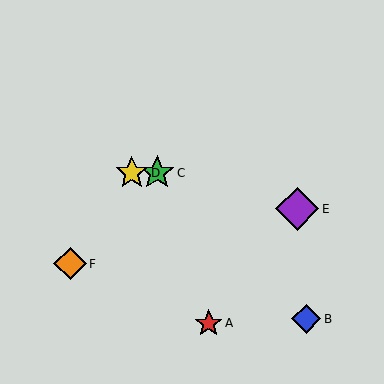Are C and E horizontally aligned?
No, C is at y≈173 and E is at y≈209.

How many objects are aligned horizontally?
2 objects (C, D) are aligned horizontally.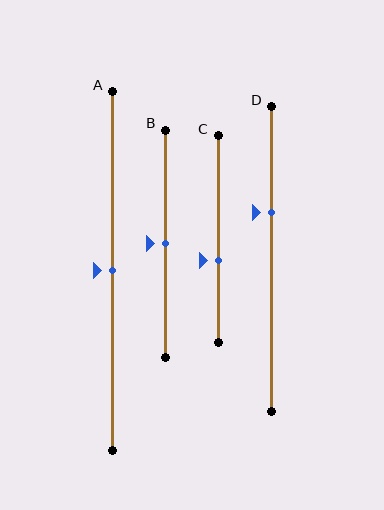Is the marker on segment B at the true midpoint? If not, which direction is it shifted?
Yes, the marker on segment B is at the true midpoint.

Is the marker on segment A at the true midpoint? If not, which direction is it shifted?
Yes, the marker on segment A is at the true midpoint.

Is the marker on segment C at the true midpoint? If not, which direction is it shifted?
No, the marker on segment C is shifted downward by about 10% of the segment length.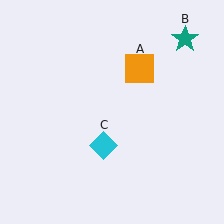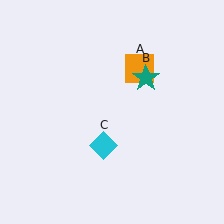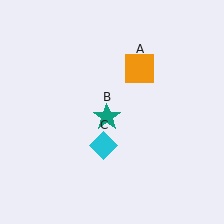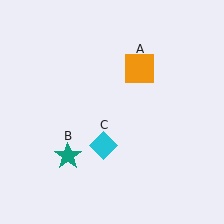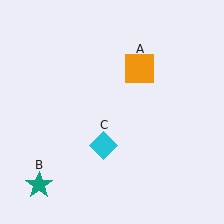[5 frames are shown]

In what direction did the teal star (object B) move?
The teal star (object B) moved down and to the left.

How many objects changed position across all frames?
1 object changed position: teal star (object B).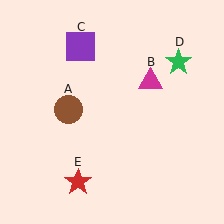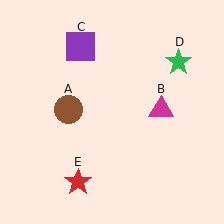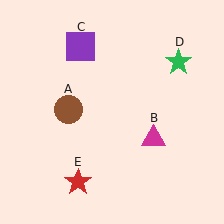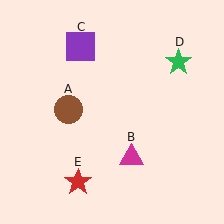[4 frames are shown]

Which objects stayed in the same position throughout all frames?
Brown circle (object A) and purple square (object C) and green star (object D) and red star (object E) remained stationary.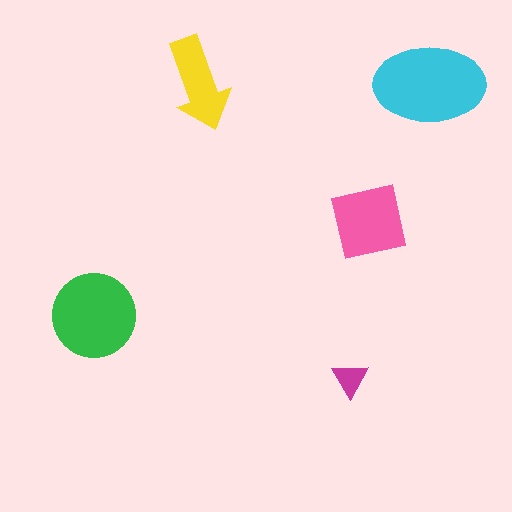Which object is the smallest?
The magenta triangle.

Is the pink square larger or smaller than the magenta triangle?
Larger.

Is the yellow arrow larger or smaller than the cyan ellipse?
Smaller.